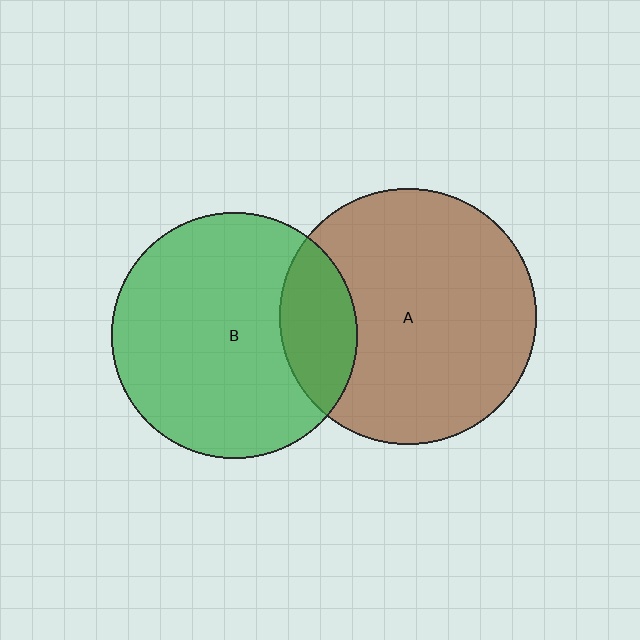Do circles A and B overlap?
Yes.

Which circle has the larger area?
Circle A (brown).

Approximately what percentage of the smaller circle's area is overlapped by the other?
Approximately 20%.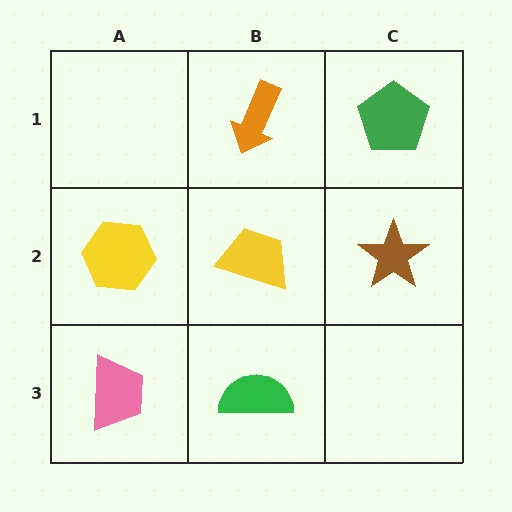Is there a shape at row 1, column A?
No, that cell is empty.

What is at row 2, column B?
A yellow trapezoid.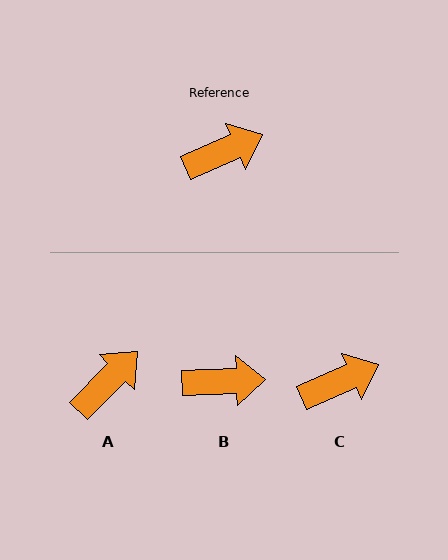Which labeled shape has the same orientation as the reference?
C.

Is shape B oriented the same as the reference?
No, it is off by about 21 degrees.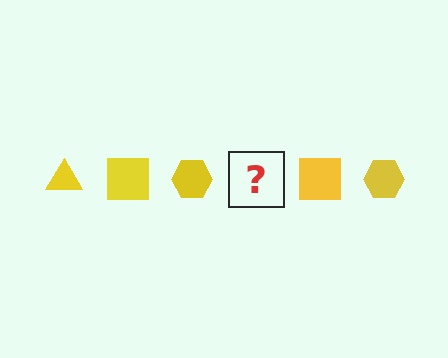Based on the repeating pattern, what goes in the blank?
The blank should be a yellow triangle.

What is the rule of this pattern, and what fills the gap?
The rule is that the pattern cycles through triangle, square, hexagon shapes in yellow. The gap should be filled with a yellow triangle.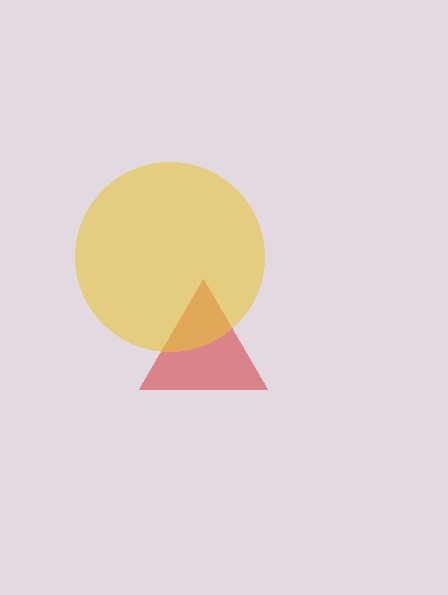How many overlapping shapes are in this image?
There are 2 overlapping shapes in the image.